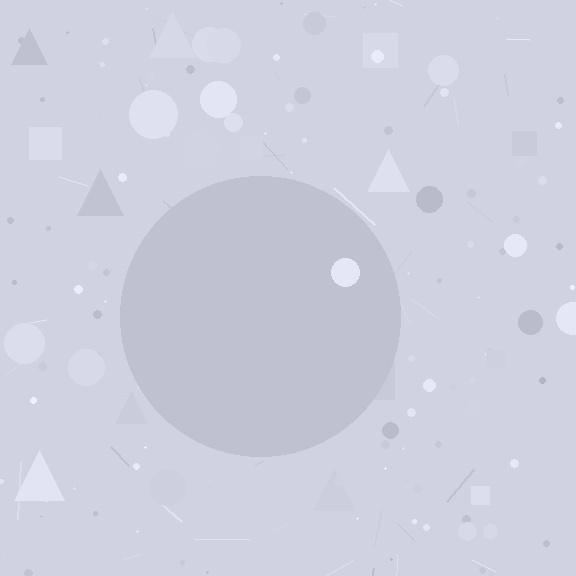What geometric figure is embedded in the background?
A circle is embedded in the background.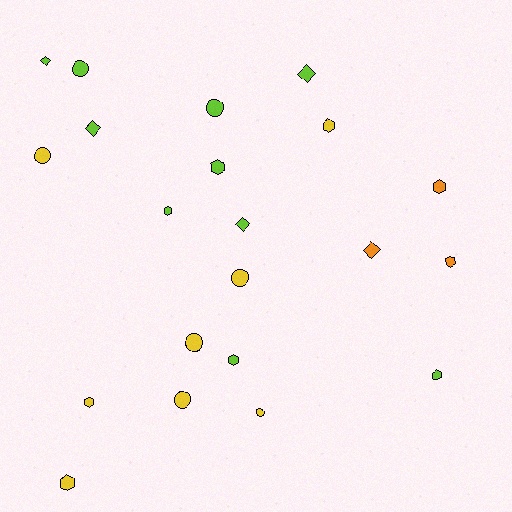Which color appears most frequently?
Lime, with 10 objects.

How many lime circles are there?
There are 2 lime circles.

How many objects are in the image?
There are 21 objects.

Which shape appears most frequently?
Hexagon, with 9 objects.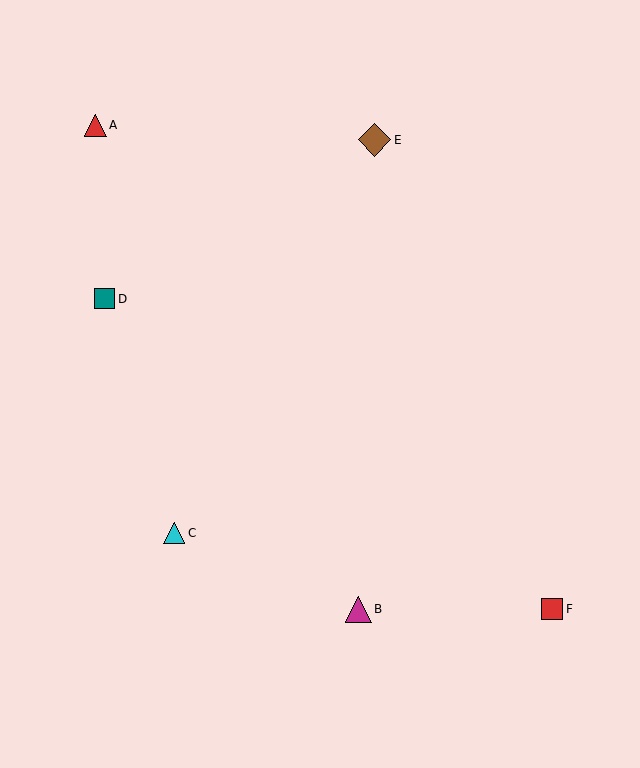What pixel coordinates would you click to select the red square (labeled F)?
Click at (552, 609) to select the red square F.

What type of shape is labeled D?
Shape D is a teal square.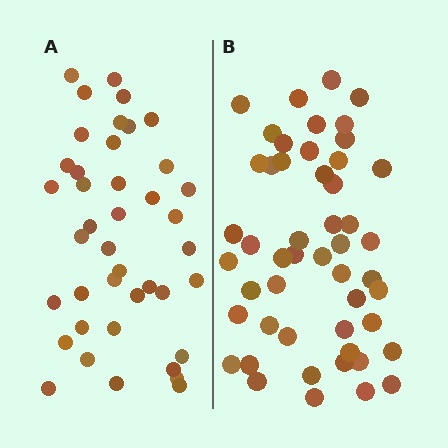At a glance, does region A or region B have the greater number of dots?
Region B (the right region) has more dots.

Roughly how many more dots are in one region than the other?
Region B has roughly 8 or so more dots than region A.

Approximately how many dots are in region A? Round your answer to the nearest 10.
About 40 dots. (The exact count is 41, which rounds to 40.)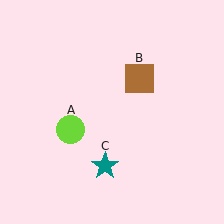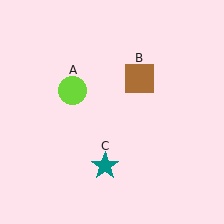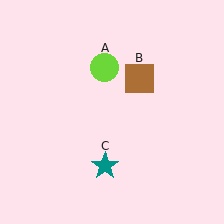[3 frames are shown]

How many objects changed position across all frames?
1 object changed position: lime circle (object A).